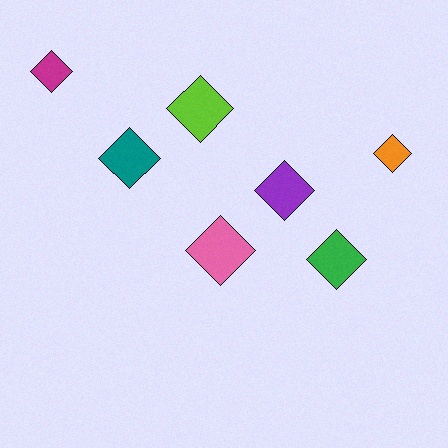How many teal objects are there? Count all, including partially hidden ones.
There is 1 teal object.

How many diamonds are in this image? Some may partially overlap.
There are 7 diamonds.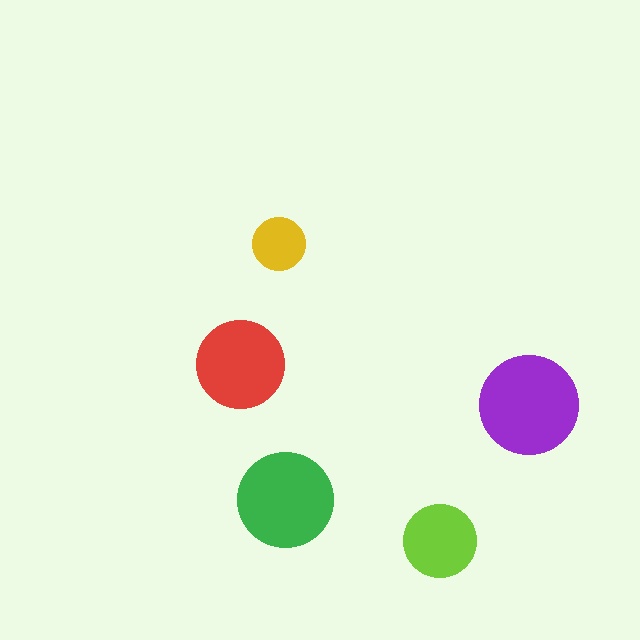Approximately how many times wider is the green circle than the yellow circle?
About 2 times wider.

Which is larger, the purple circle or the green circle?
The purple one.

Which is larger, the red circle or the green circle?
The green one.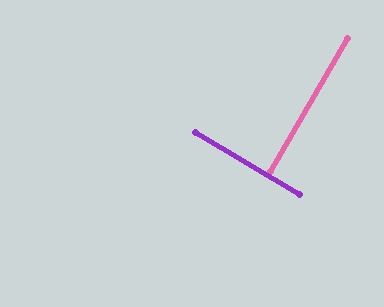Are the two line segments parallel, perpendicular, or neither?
Perpendicular — they meet at approximately 90°.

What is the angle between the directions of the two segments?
Approximately 90 degrees.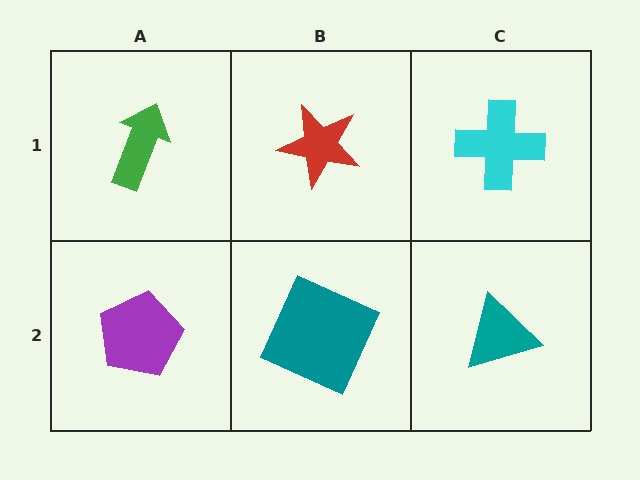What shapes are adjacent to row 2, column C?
A cyan cross (row 1, column C), a teal square (row 2, column B).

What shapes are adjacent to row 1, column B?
A teal square (row 2, column B), a green arrow (row 1, column A), a cyan cross (row 1, column C).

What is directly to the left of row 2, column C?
A teal square.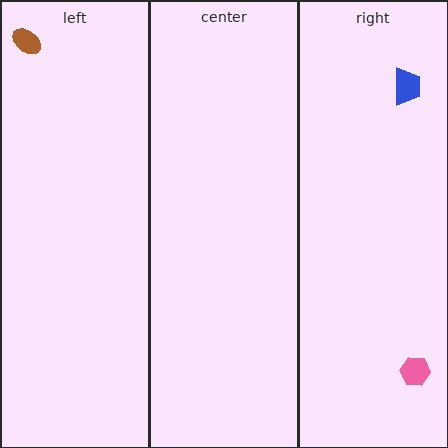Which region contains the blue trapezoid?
The right region.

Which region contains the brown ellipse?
The left region.